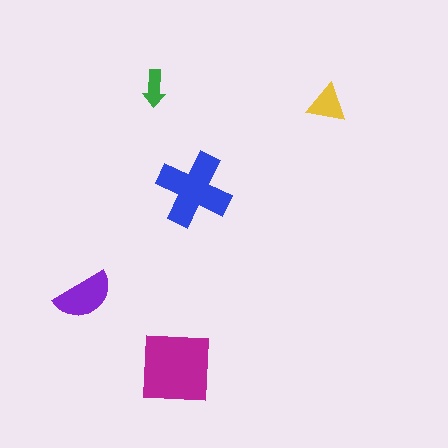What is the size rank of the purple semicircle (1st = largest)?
3rd.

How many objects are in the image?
There are 5 objects in the image.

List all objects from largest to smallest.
The magenta square, the blue cross, the purple semicircle, the yellow triangle, the green arrow.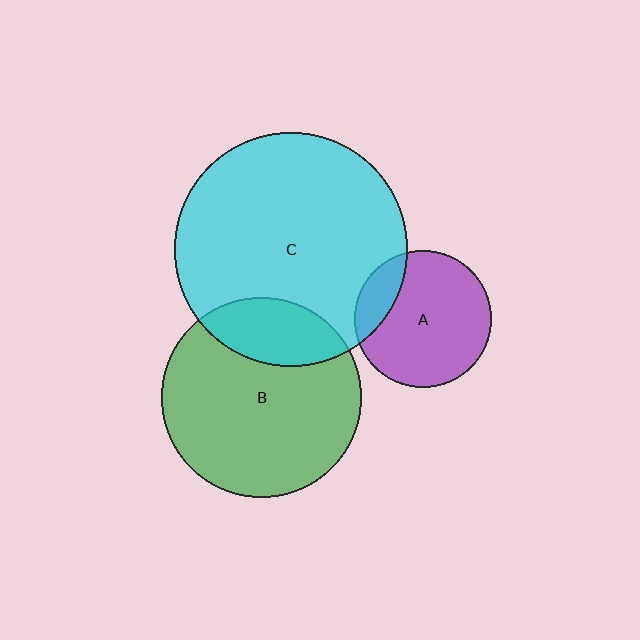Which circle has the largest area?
Circle C (cyan).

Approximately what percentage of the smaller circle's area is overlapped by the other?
Approximately 15%.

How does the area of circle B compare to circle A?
Approximately 2.1 times.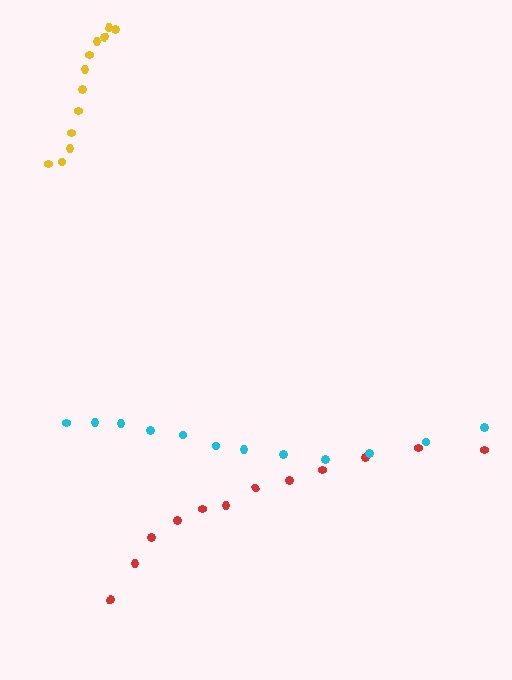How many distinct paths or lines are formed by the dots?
There are 3 distinct paths.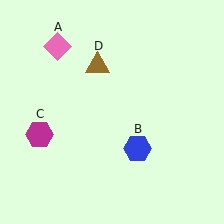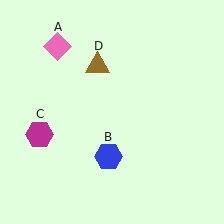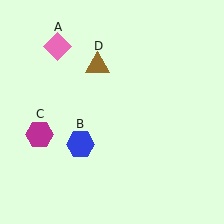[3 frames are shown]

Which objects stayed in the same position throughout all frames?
Pink diamond (object A) and magenta hexagon (object C) and brown triangle (object D) remained stationary.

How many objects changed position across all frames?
1 object changed position: blue hexagon (object B).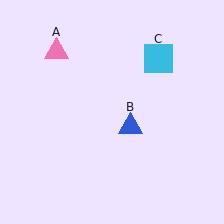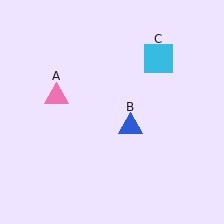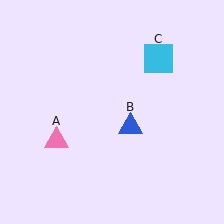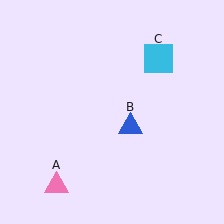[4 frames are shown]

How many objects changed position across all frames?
1 object changed position: pink triangle (object A).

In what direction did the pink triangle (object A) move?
The pink triangle (object A) moved down.